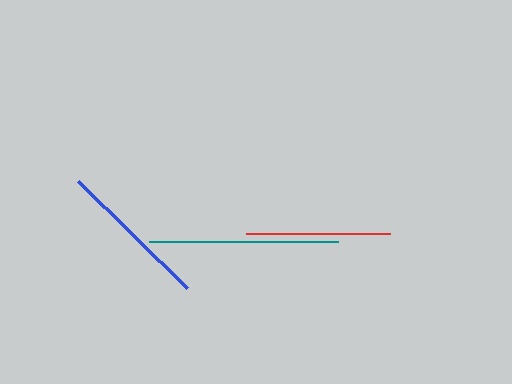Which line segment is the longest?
The teal line is the longest at approximately 189 pixels.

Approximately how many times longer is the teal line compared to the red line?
The teal line is approximately 1.3 times the length of the red line.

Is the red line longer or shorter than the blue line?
The blue line is longer than the red line.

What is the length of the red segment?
The red segment is approximately 144 pixels long.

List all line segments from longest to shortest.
From longest to shortest: teal, blue, red.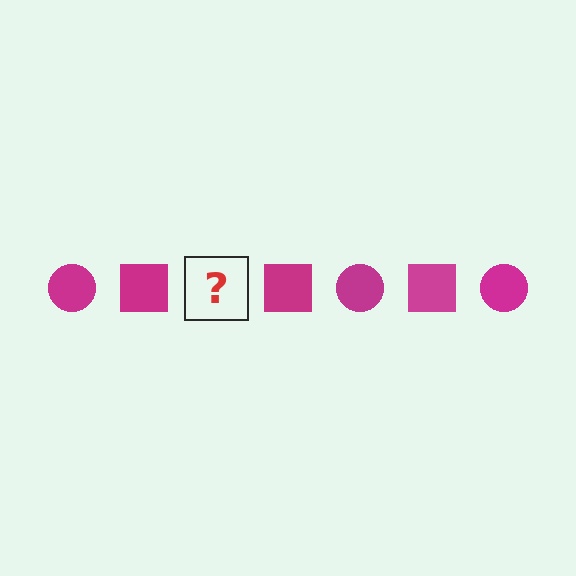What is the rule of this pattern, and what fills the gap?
The rule is that the pattern cycles through circle, square shapes in magenta. The gap should be filled with a magenta circle.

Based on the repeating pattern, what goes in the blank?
The blank should be a magenta circle.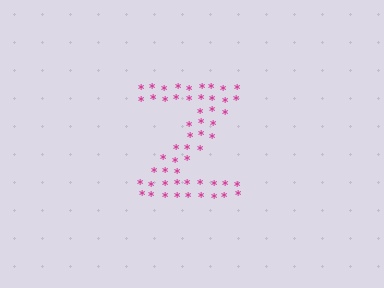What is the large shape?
The large shape is the letter Z.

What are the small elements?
The small elements are asterisks.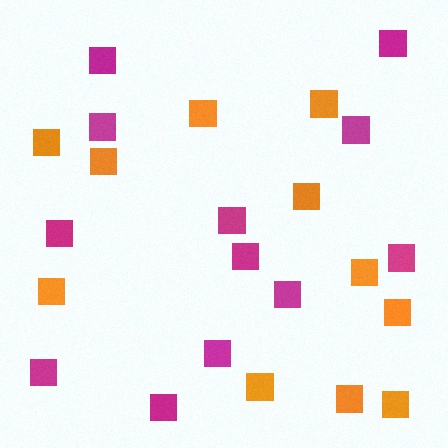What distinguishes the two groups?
There are 2 groups: one group of magenta squares (12) and one group of orange squares (11).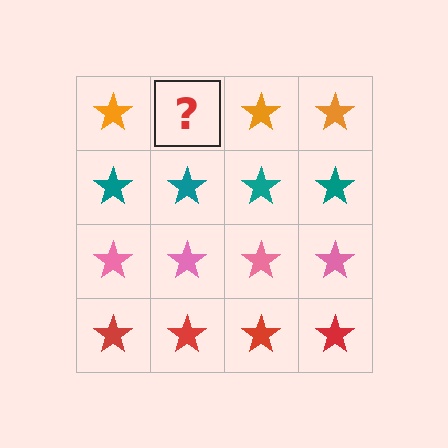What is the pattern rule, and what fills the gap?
The rule is that each row has a consistent color. The gap should be filled with an orange star.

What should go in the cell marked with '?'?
The missing cell should contain an orange star.